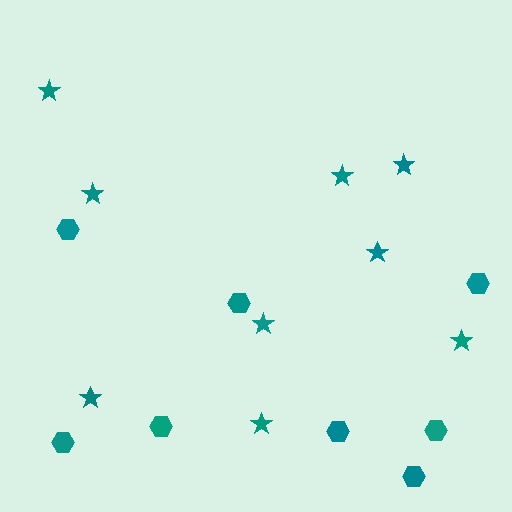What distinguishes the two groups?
There are 2 groups: one group of hexagons (8) and one group of stars (9).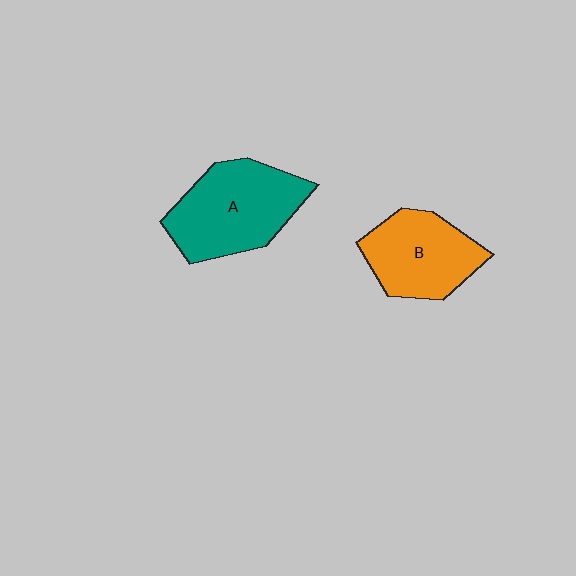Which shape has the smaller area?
Shape B (orange).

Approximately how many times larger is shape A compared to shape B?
Approximately 1.2 times.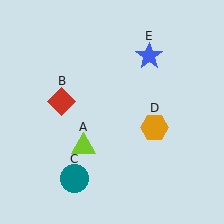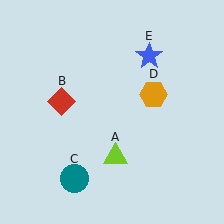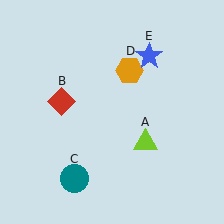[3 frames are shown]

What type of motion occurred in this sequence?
The lime triangle (object A), orange hexagon (object D) rotated counterclockwise around the center of the scene.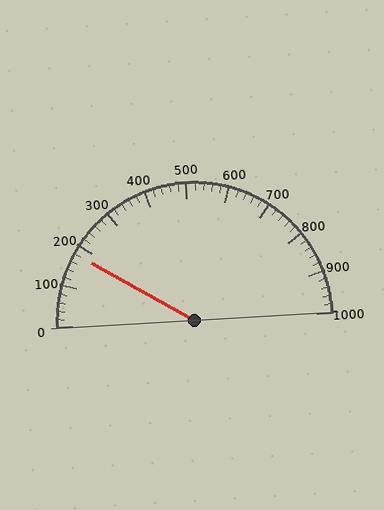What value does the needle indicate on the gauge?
The needle indicates approximately 180.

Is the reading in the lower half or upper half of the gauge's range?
The reading is in the lower half of the range (0 to 1000).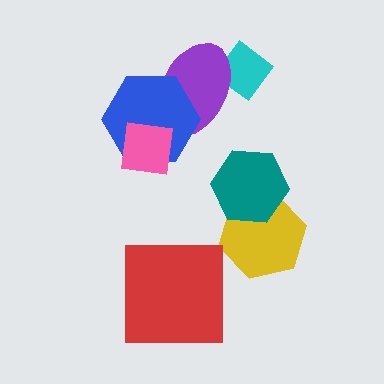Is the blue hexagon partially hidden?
Yes, it is partially covered by another shape.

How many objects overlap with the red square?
0 objects overlap with the red square.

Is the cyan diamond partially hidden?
Yes, it is partially covered by another shape.